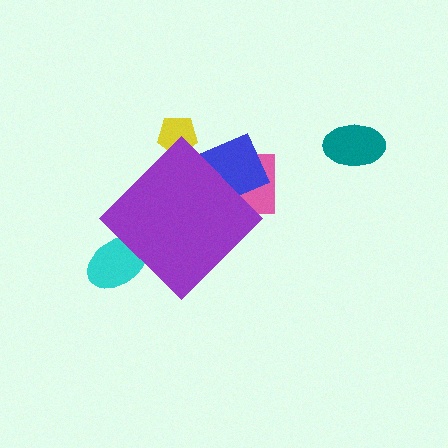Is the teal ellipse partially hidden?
No, the teal ellipse is fully visible.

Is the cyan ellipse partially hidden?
Yes, the cyan ellipse is partially hidden behind the purple diamond.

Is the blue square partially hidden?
Yes, the blue square is partially hidden behind the purple diamond.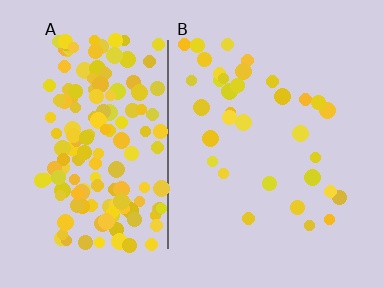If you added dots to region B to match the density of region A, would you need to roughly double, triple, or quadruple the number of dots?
Approximately quadruple.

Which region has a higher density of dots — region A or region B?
A (the left).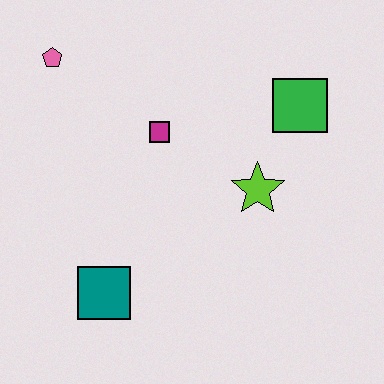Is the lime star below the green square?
Yes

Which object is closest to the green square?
The lime star is closest to the green square.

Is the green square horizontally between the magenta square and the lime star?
No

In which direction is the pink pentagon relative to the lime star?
The pink pentagon is to the left of the lime star.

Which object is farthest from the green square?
The teal square is farthest from the green square.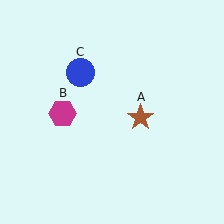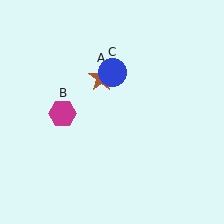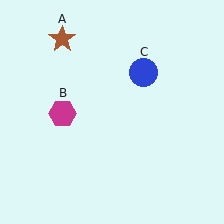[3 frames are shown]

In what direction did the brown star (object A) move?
The brown star (object A) moved up and to the left.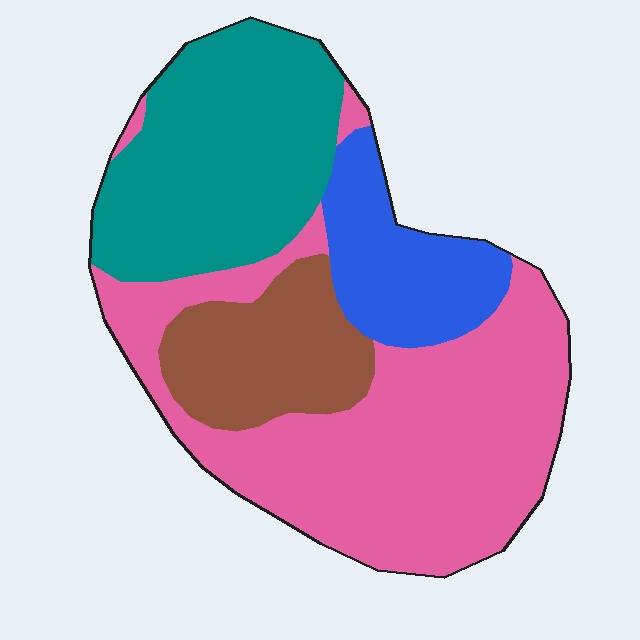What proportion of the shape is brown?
Brown takes up about one sixth (1/6) of the shape.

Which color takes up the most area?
Pink, at roughly 45%.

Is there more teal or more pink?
Pink.